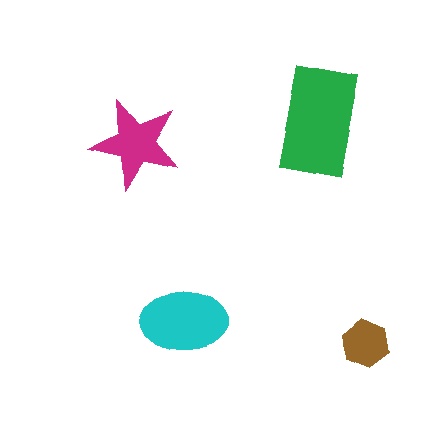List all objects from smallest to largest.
The brown hexagon, the magenta star, the cyan ellipse, the green rectangle.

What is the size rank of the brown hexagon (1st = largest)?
4th.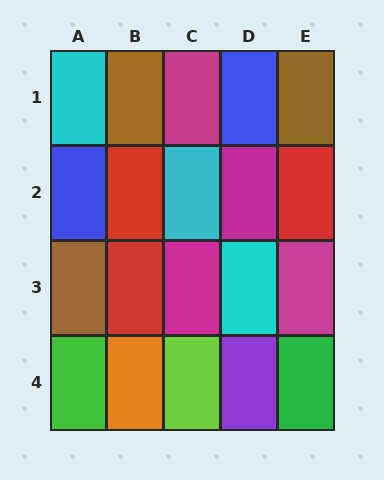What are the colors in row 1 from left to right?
Cyan, brown, magenta, blue, brown.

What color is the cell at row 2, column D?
Magenta.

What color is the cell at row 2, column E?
Red.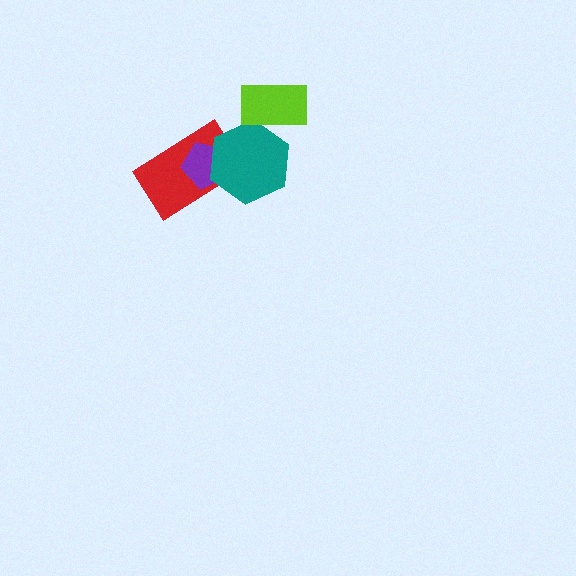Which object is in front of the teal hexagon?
The lime rectangle is in front of the teal hexagon.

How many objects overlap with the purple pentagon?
2 objects overlap with the purple pentagon.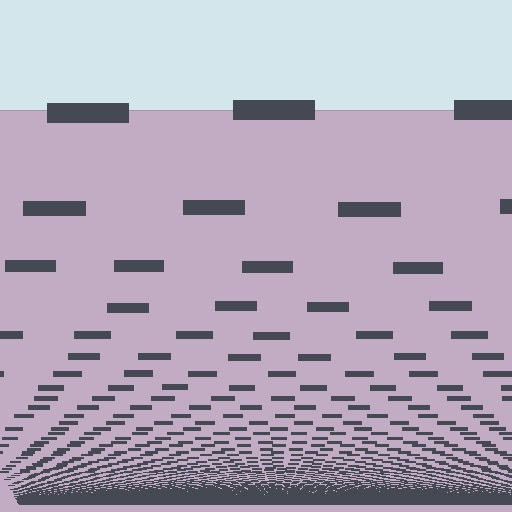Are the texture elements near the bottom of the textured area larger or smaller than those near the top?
Smaller. The gradient is inverted — elements near the bottom are smaller and denser.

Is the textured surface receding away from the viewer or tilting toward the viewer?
The surface appears to tilt toward the viewer. Texture elements get larger and sparser toward the top.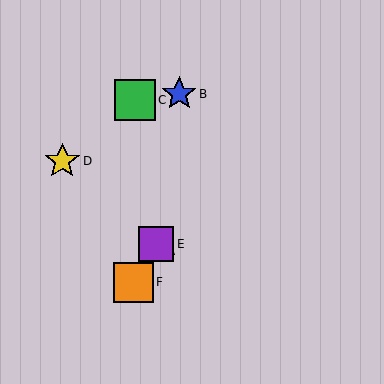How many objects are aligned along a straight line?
3 objects (A, E, F) are aligned along a straight line.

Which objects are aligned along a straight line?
Objects A, E, F are aligned along a straight line.